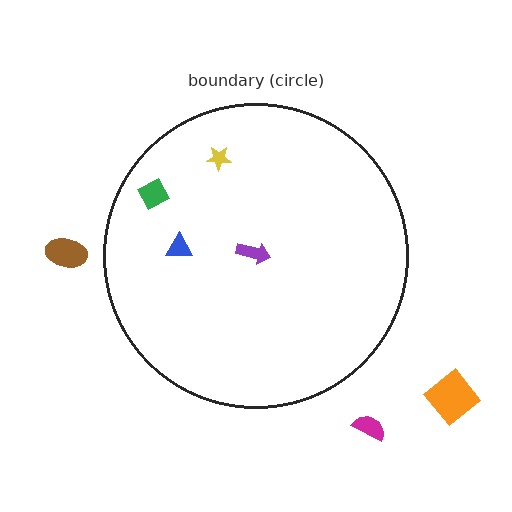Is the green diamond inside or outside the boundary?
Inside.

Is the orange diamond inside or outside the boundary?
Outside.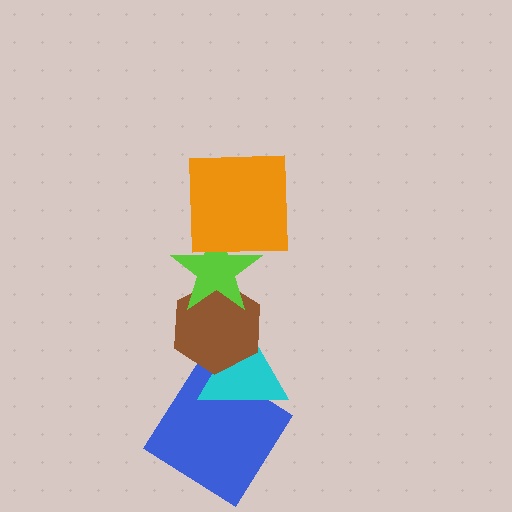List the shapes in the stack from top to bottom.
From top to bottom: the orange square, the lime star, the brown hexagon, the cyan triangle, the blue diamond.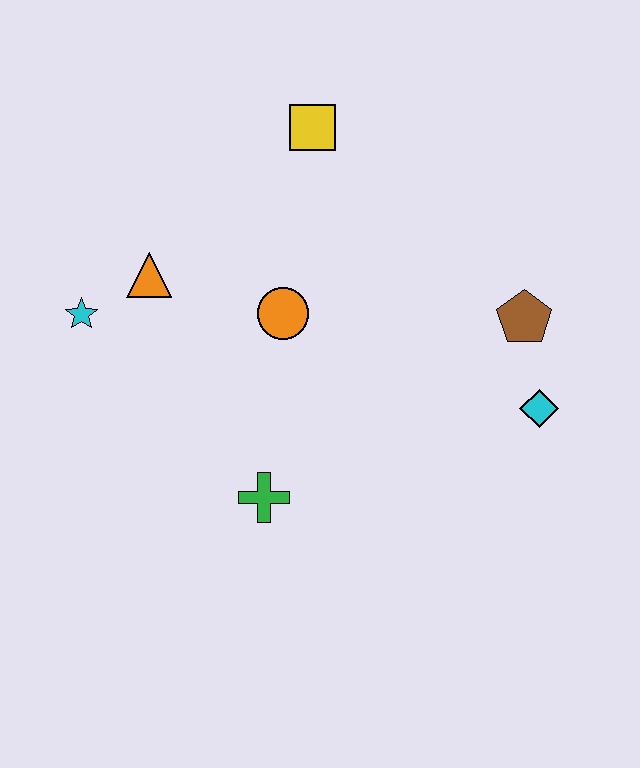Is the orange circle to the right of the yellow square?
No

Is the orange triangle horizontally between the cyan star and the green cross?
Yes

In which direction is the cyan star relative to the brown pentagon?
The cyan star is to the left of the brown pentagon.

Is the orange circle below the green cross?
No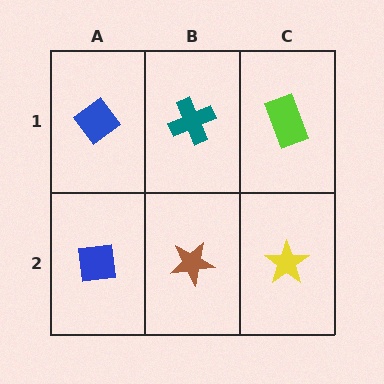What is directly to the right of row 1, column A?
A teal cross.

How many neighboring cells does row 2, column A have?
2.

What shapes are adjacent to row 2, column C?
A lime rectangle (row 1, column C), a brown star (row 2, column B).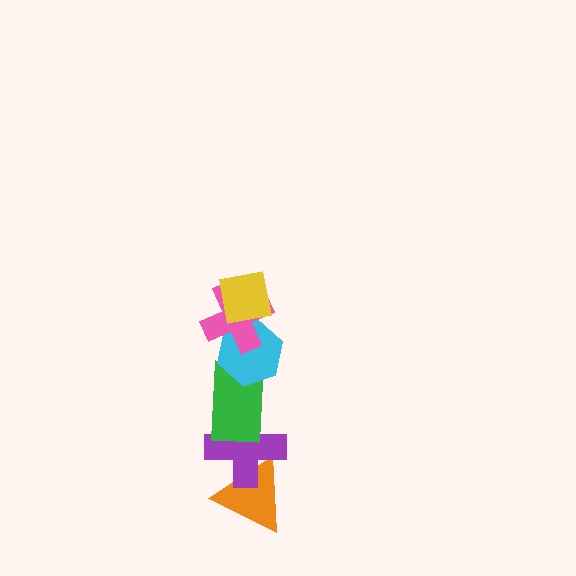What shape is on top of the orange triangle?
The purple cross is on top of the orange triangle.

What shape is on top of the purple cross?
The green rectangle is on top of the purple cross.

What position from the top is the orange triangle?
The orange triangle is 6th from the top.